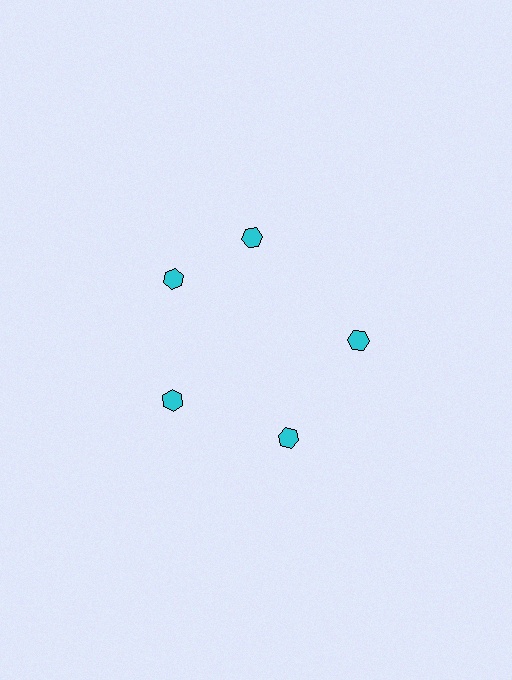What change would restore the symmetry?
The symmetry would be restored by rotating it back into even spacing with its neighbors so that all 5 hexagons sit at equal angles and equal distance from the center.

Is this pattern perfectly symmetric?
No. The 5 cyan hexagons are arranged in a ring, but one element near the 1 o'clock position is rotated out of alignment along the ring, breaking the 5-fold rotational symmetry.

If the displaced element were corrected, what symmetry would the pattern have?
It would have 5-fold rotational symmetry — the pattern would map onto itself every 72 degrees.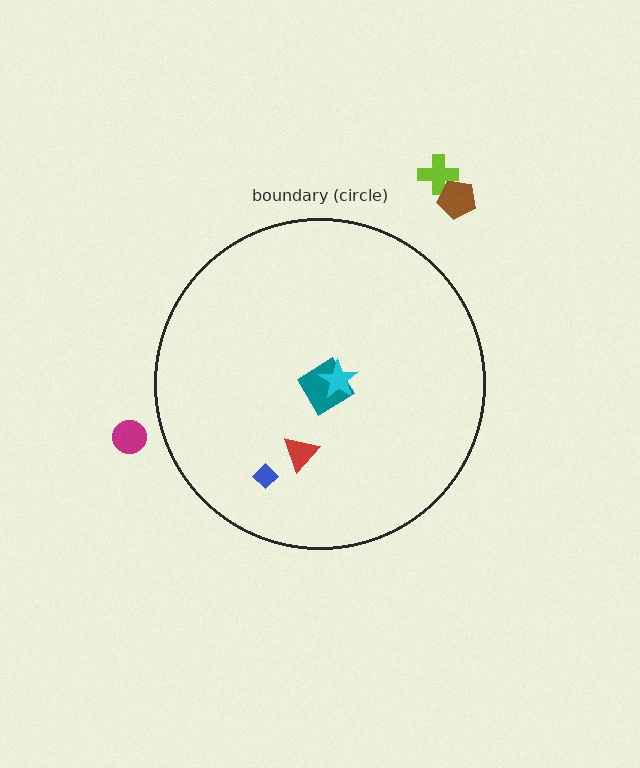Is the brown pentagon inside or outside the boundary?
Outside.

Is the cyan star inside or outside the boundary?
Inside.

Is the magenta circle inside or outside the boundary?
Outside.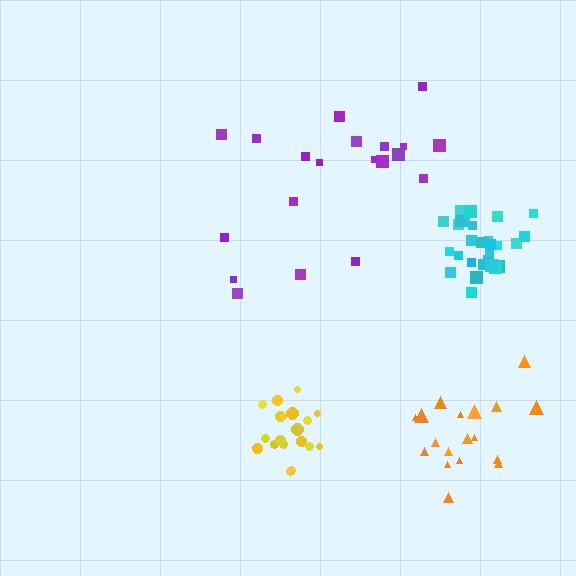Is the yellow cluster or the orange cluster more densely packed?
Yellow.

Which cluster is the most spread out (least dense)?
Purple.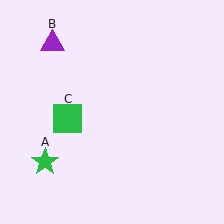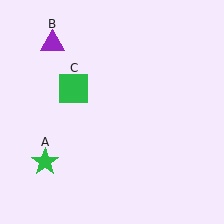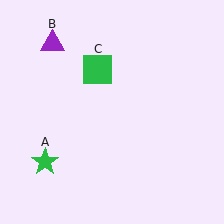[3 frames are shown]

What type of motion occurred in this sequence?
The green square (object C) rotated clockwise around the center of the scene.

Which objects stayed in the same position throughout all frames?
Green star (object A) and purple triangle (object B) remained stationary.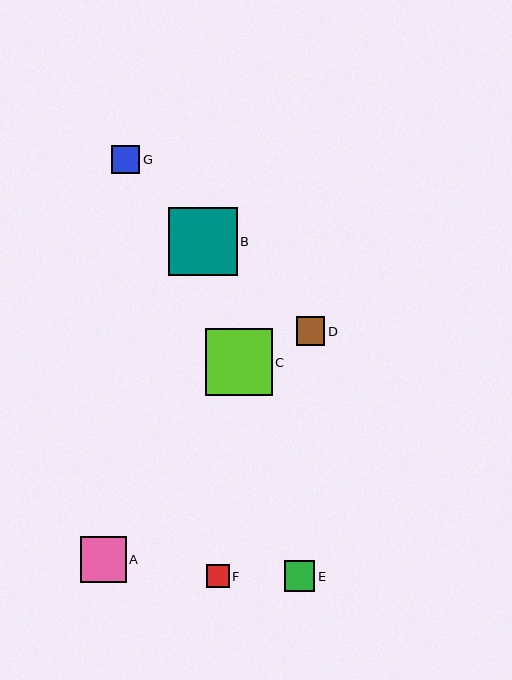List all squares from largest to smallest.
From largest to smallest: B, C, A, E, D, G, F.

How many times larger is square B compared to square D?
Square B is approximately 2.4 times the size of square D.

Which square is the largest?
Square B is the largest with a size of approximately 68 pixels.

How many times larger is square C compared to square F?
Square C is approximately 2.9 times the size of square F.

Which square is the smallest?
Square F is the smallest with a size of approximately 23 pixels.